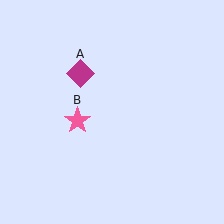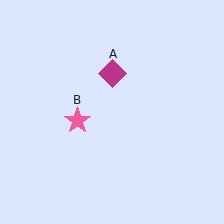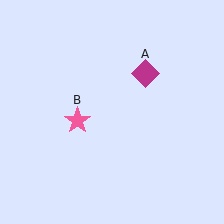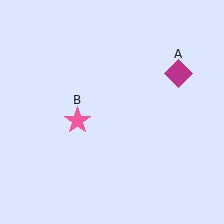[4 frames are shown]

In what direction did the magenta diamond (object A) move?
The magenta diamond (object A) moved right.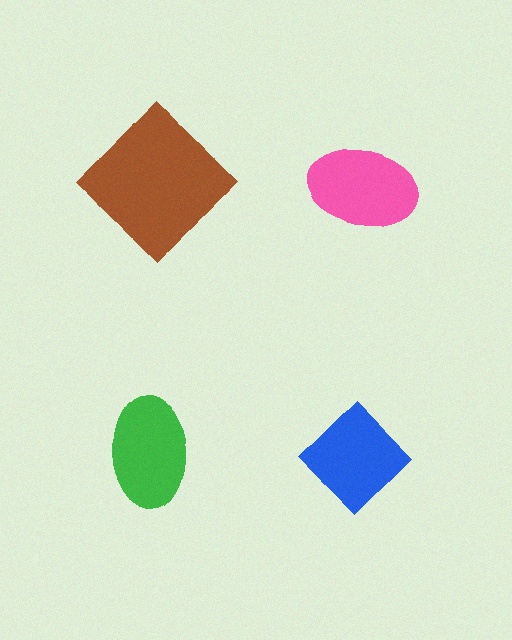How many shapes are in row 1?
2 shapes.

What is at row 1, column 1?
A brown diamond.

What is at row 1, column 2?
A pink ellipse.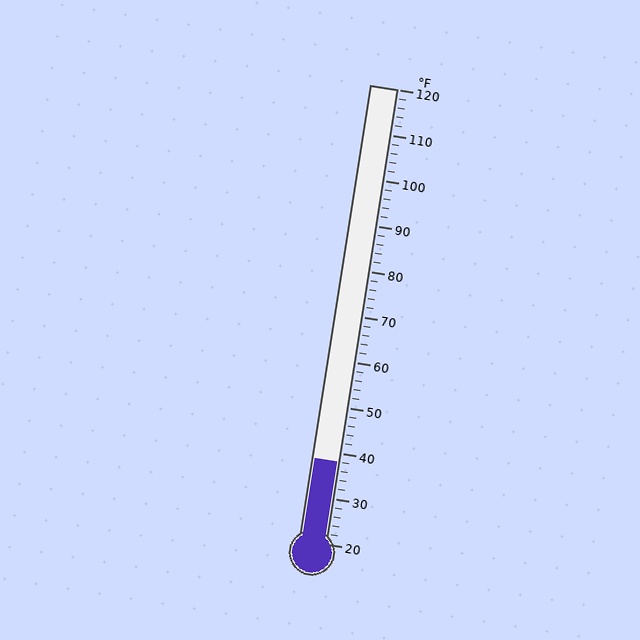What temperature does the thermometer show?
The thermometer shows approximately 38°F.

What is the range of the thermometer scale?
The thermometer scale ranges from 20°F to 120°F.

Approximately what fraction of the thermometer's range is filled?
The thermometer is filled to approximately 20% of its range.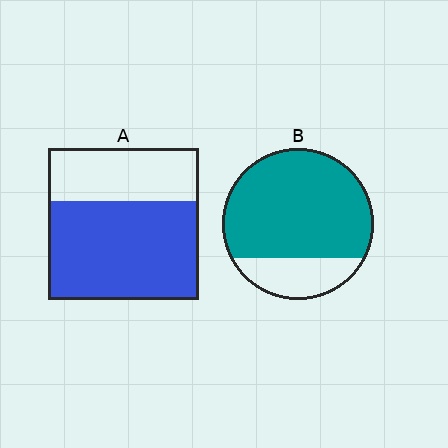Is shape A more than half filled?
Yes.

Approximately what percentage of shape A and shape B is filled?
A is approximately 65% and B is approximately 80%.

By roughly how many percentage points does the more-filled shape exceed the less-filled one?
By roughly 10 percentage points (B over A).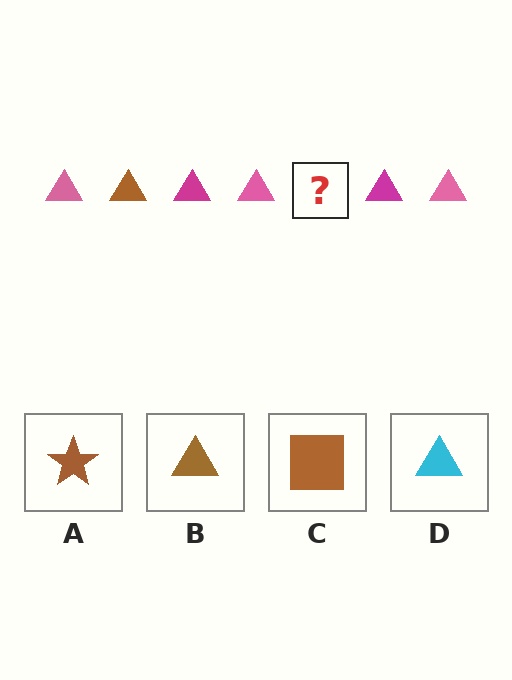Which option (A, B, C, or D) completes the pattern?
B.